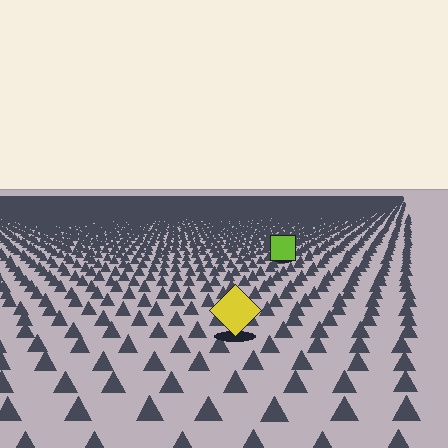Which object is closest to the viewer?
The yellow diamond is closest. The texture marks near it are larger and more spread out.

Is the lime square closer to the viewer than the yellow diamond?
No. The yellow diamond is closer — you can tell from the texture gradient: the ground texture is coarser near it.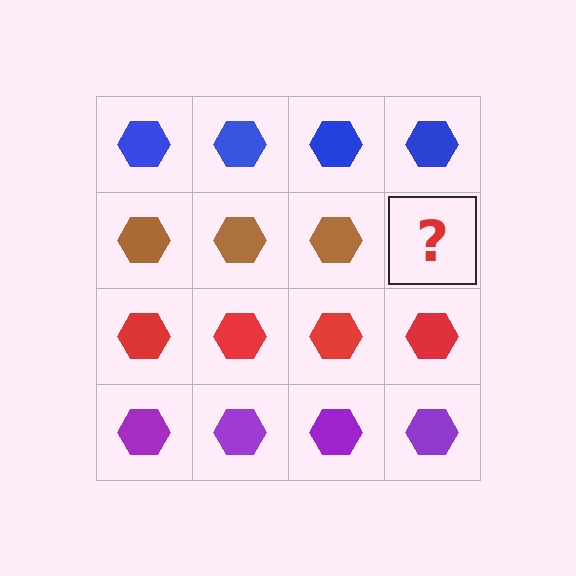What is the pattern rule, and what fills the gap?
The rule is that each row has a consistent color. The gap should be filled with a brown hexagon.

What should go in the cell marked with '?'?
The missing cell should contain a brown hexagon.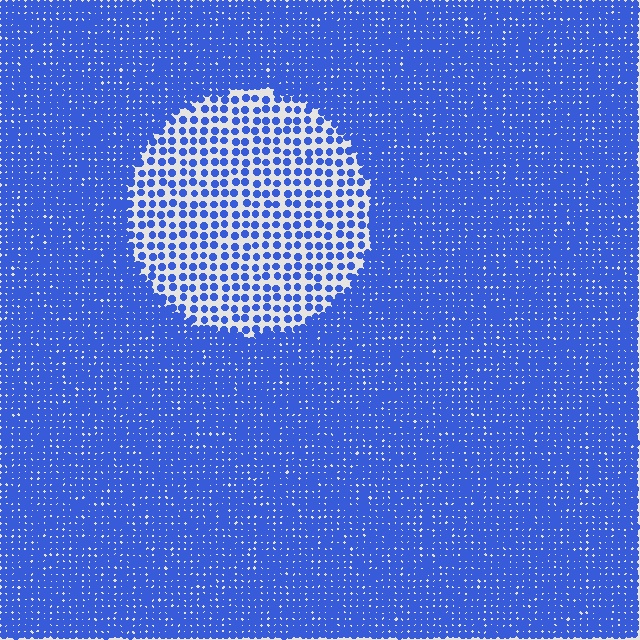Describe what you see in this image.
The image contains small blue elements arranged at two different densities. A circle-shaped region is visible where the elements are less densely packed than the surrounding area.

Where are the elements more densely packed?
The elements are more densely packed outside the circle boundary.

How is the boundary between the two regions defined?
The boundary is defined by a change in element density (approximately 2.7x ratio). All elements are the same color, size, and shape.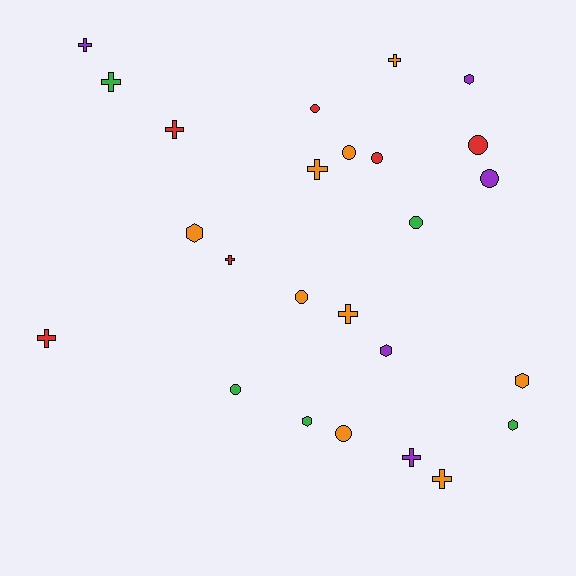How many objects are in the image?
There are 25 objects.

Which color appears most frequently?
Orange, with 9 objects.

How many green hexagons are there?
There are 2 green hexagons.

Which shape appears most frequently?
Cross, with 10 objects.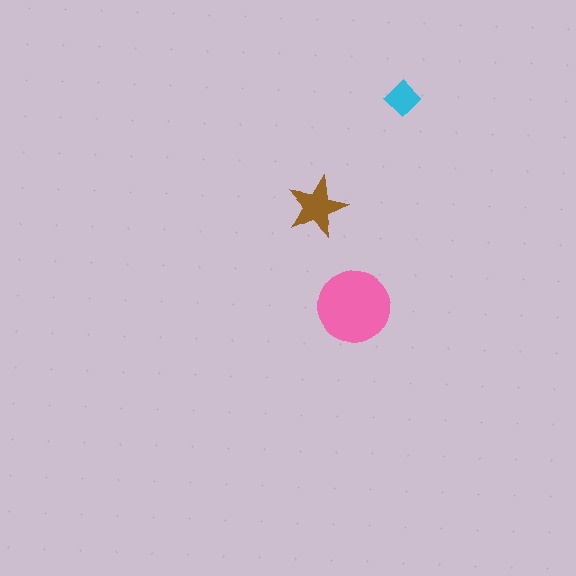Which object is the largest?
The pink circle.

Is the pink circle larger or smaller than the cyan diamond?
Larger.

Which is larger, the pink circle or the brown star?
The pink circle.